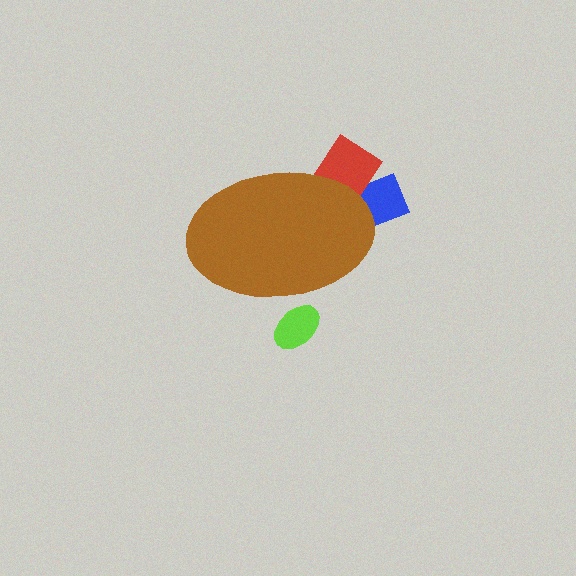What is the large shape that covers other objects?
A brown ellipse.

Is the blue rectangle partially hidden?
Yes, the blue rectangle is partially hidden behind the brown ellipse.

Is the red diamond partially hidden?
Yes, the red diamond is partially hidden behind the brown ellipse.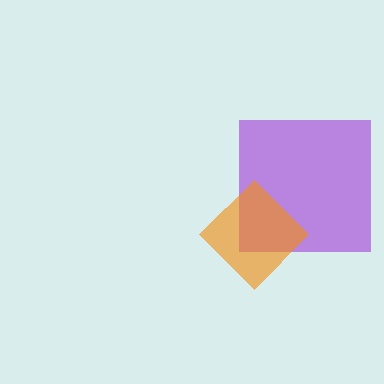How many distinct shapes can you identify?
There are 2 distinct shapes: a purple square, an orange diamond.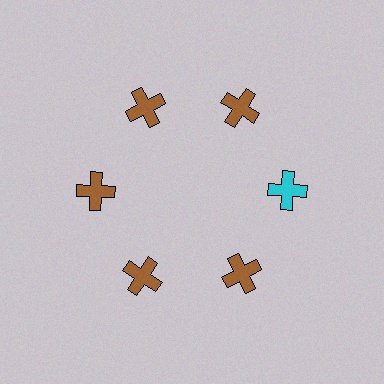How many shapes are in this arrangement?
There are 6 shapes arranged in a ring pattern.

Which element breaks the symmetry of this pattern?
The cyan cross at roughly the 3 o'clock position breaks the symmetry. All other shapes are brown crosses.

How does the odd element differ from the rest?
It has a different color: cyan instead of brown.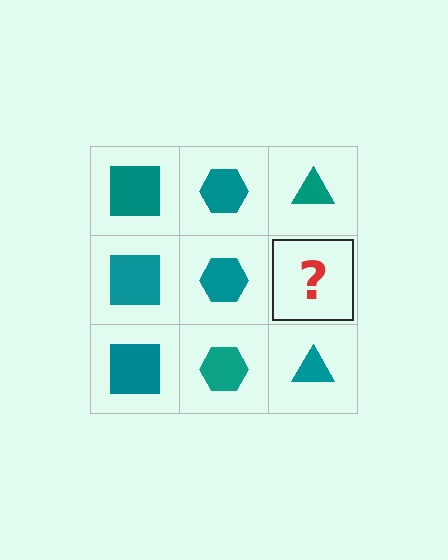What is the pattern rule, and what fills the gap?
The rule is that each column has a consistent shape. The gap should be filled with a teal triangle.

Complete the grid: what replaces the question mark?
The question mark should be replaced with a teal triangle.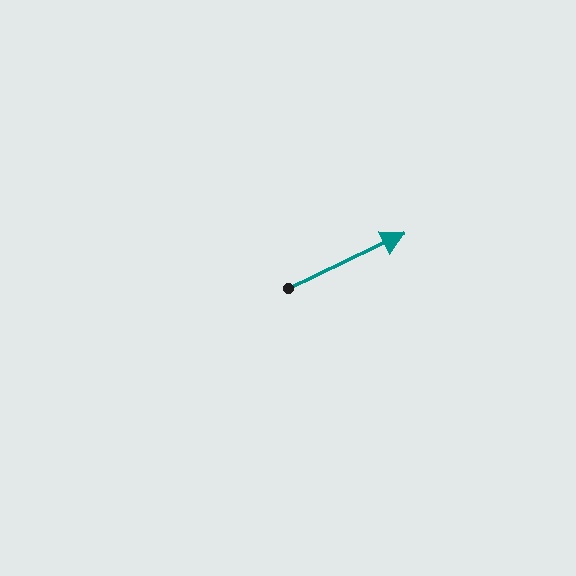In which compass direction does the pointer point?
Northeast.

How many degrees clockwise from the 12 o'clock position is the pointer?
Approximately 65 degrees.